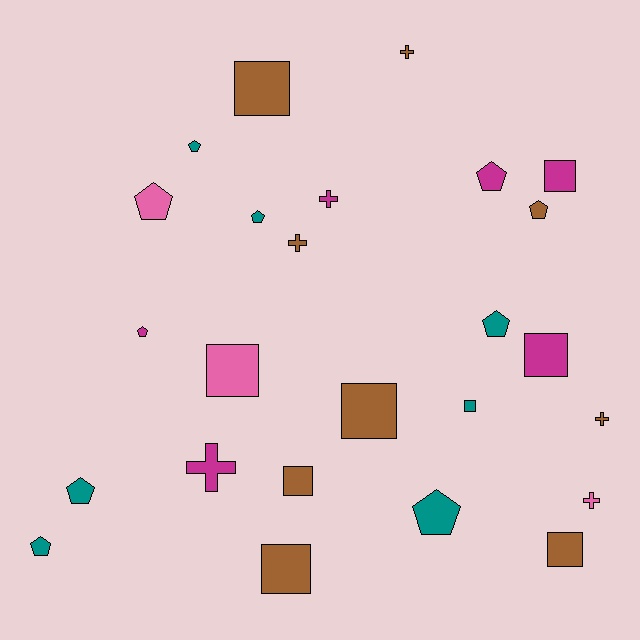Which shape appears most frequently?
Pentagon, with 10 objects.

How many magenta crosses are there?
There are 2 magenta crosses.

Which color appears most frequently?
Brown, with 9 objects.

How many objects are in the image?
There are 25 objects.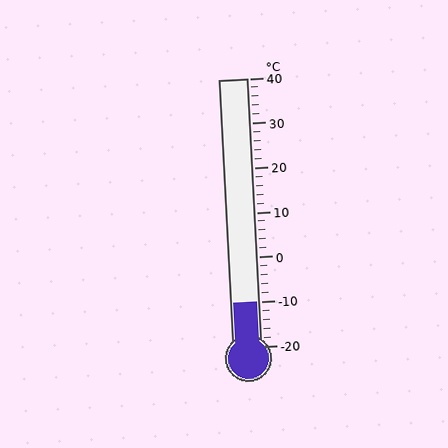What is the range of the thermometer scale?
The thermometer scale ranges from -20°C to 40°C.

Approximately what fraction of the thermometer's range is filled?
The thermometer is filled to approximately 15% of its range.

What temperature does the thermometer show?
The thermometer shows approximately -10°C.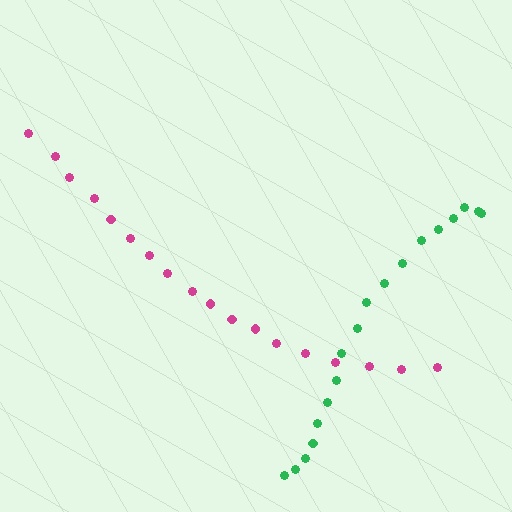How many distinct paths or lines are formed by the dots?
There are 2 distinct paths.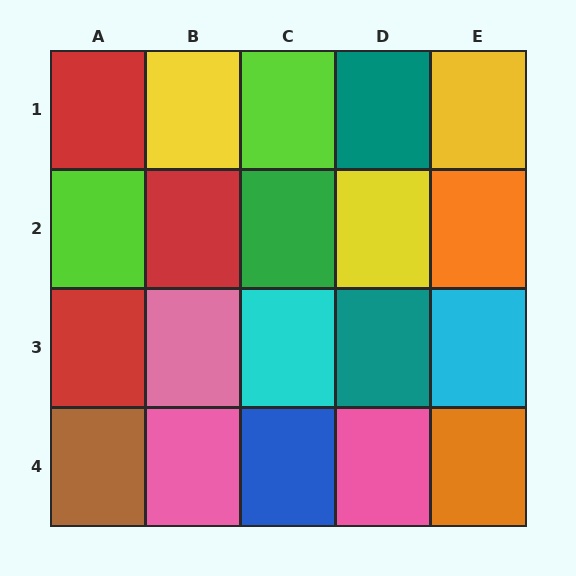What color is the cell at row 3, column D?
Teal.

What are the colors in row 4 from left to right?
Brown, pink, blue, pink, orange.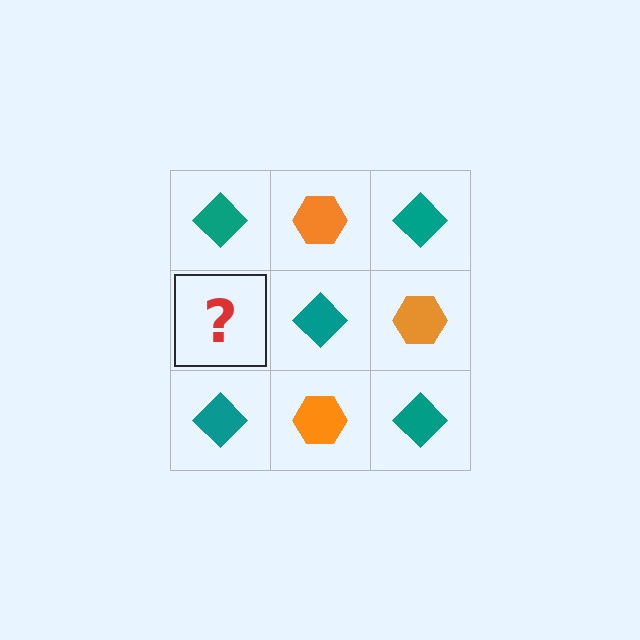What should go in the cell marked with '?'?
The missing cell should contain an orange hexagon.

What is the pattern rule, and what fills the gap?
The rule is that it alternates teal diamond and orange hexagon in a checkerboard pattern. The gap should be filled with an orange hexagon.